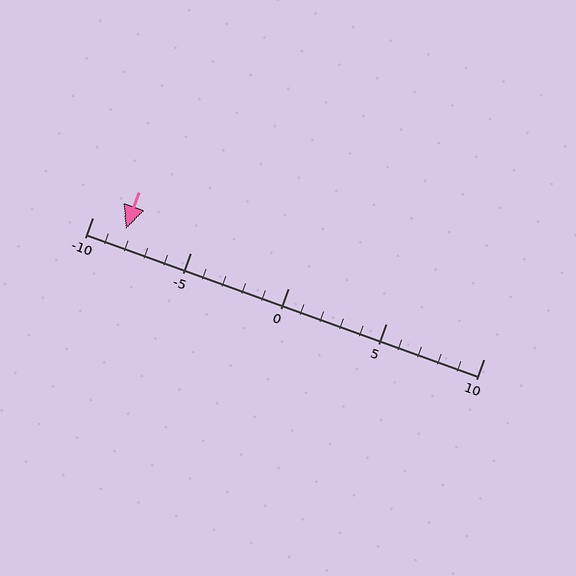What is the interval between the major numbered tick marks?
The major tick marks are spaced 5 units apart.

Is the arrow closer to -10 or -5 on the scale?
The arrow is closer to -10.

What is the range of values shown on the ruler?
The ruler shows values from -10 to 10.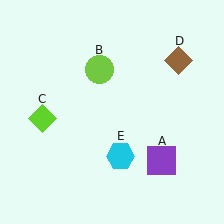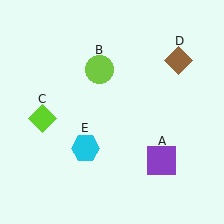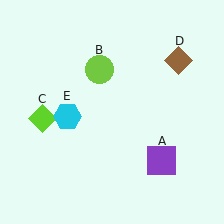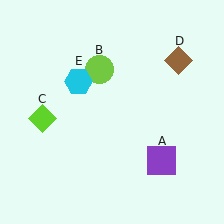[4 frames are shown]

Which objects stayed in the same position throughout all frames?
Purple square (object A) and lime circle (object B) and lime diamond (object C) and brown diamond (object D) remained stationary.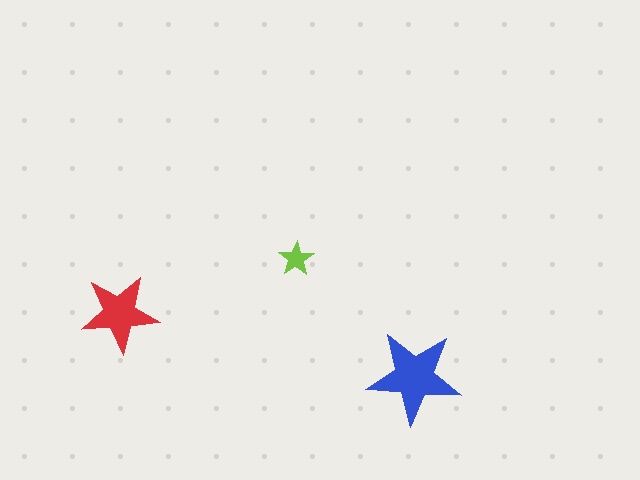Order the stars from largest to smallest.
the blue one, the red one, the lime one.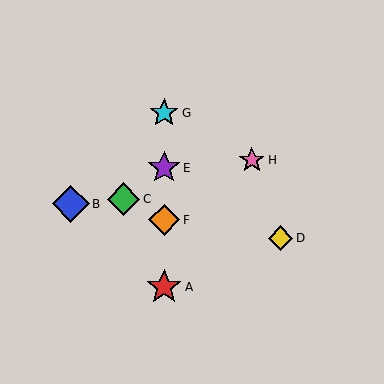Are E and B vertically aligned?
No, E is at x≈164 and B is at x≈71.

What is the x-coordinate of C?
Object C is at x≈124.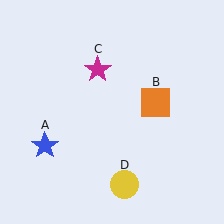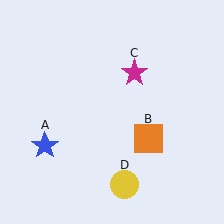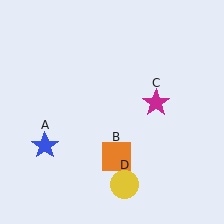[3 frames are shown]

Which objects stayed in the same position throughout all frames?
Blue star (object A) and yellow circle (object D) remained stationary.